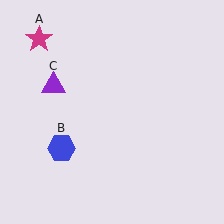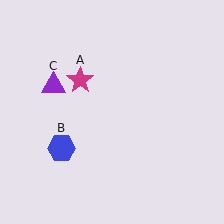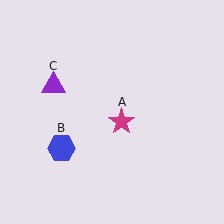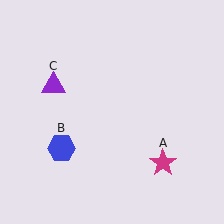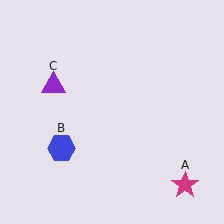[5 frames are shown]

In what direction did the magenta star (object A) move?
The magenta star (object A) moved down and to the right.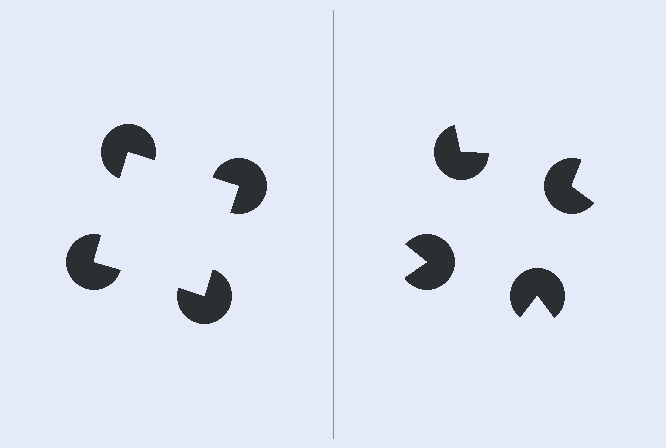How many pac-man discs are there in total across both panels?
8 — 4 on each side.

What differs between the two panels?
The pac-man discs are positioned identically on both sides; only the wedge orientations differ. On the left they align to a square; on the right they are misaligned.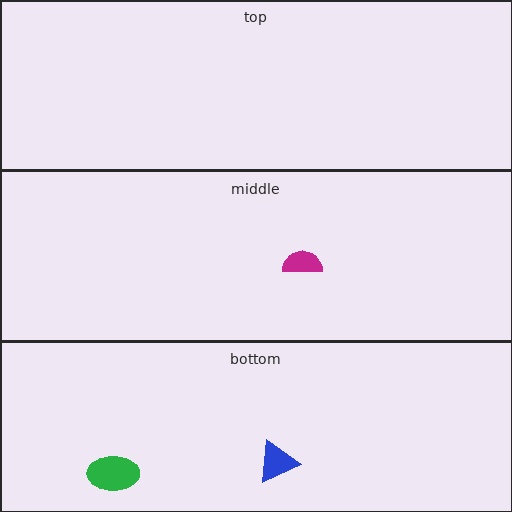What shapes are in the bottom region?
The blue triangle, the green ellipse.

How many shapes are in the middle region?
1.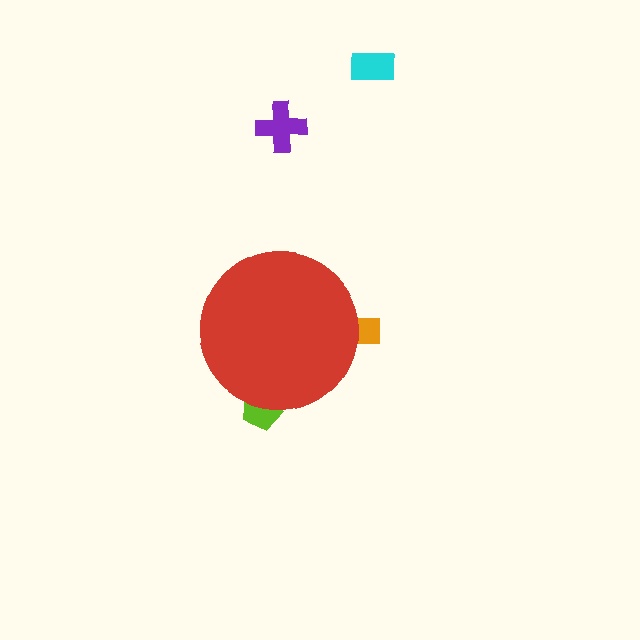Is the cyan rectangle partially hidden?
No, the cyan rectangle is fully visible.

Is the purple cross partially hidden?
No, the purple cross is fully visible.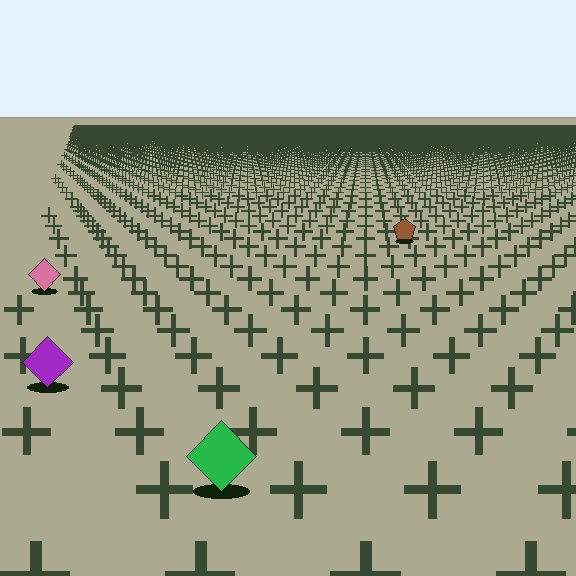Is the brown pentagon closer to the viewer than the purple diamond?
No. The purple diamond is closer — you can tell from the texture gradient: the ground texture is coarser near it.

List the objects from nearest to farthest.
From nearest to farthest: the green diamond, the purple diamond, the pink diamond, the brown pentagon.